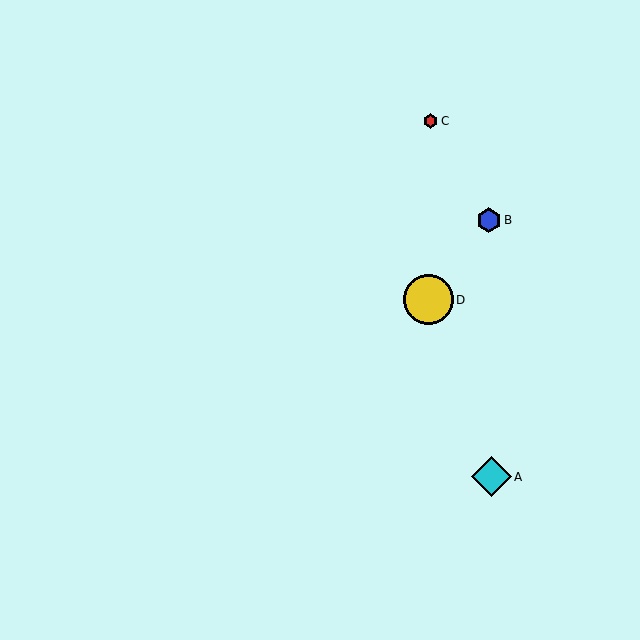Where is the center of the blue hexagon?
The center of the blue hexagon is at (489, 220).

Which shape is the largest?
The yellow circle (labeled D) is the largest.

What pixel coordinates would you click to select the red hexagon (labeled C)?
Click at (431, 121) to select the red hexagon C.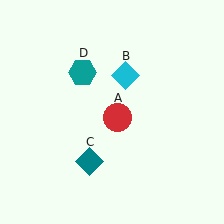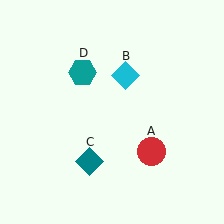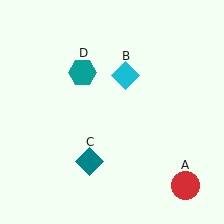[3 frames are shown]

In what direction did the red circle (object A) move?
The red circle (object A) moved down and to the right.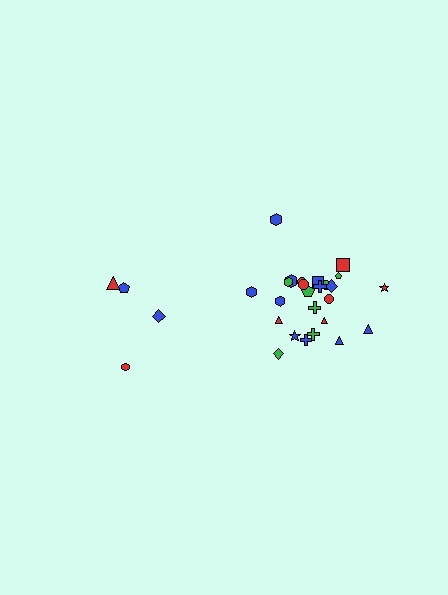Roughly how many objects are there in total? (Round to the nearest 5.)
Roughly 30 objects in total.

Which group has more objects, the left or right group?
The right group.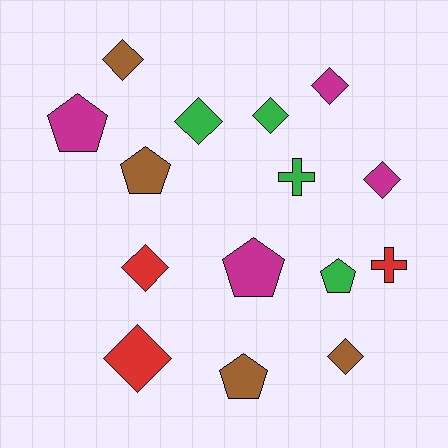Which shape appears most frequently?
Diamond, with 8 objects.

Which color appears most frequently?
Brown, with 4 objects.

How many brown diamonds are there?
There are 2 brown diamonds.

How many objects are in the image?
There are 15 objects.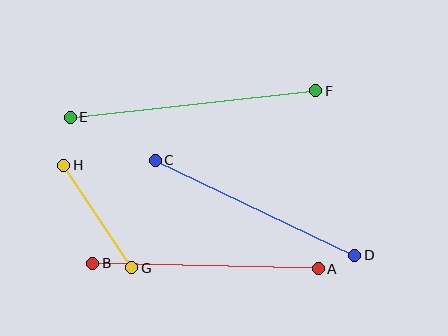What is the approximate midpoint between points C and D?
The midpoint is at approximately (255, 208) pixels.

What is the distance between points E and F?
The distance is approximately 247 pixels.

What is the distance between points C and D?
The distance is approximately 221 pixels.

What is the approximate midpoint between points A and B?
The midpoint is at approximately (205, 266) pixels.